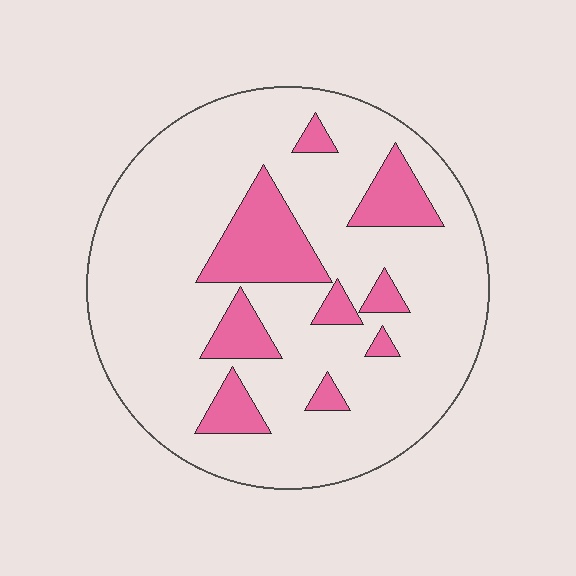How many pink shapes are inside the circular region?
9.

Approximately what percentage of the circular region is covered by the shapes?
Approximately 20%.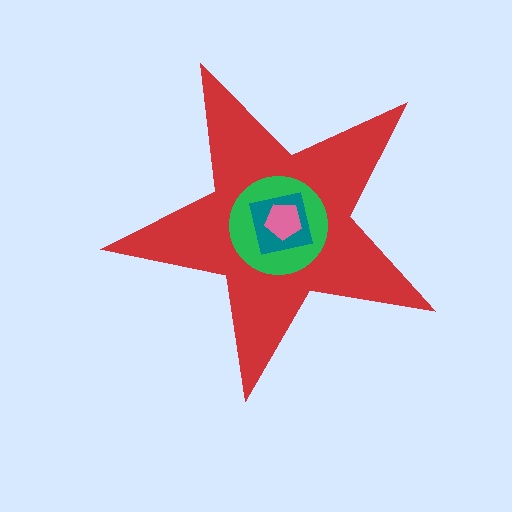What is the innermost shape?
The pink pentagon.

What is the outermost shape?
The red star.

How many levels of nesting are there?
4.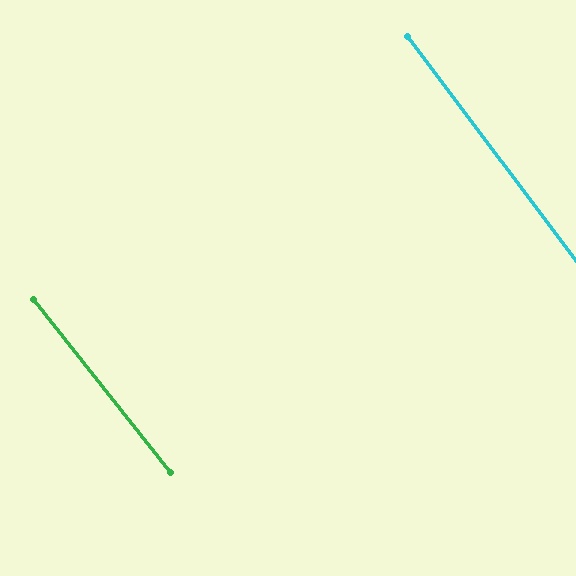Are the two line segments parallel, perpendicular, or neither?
Parallel — their directions differ by only 1.5°.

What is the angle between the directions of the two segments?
Approximately 1 degree.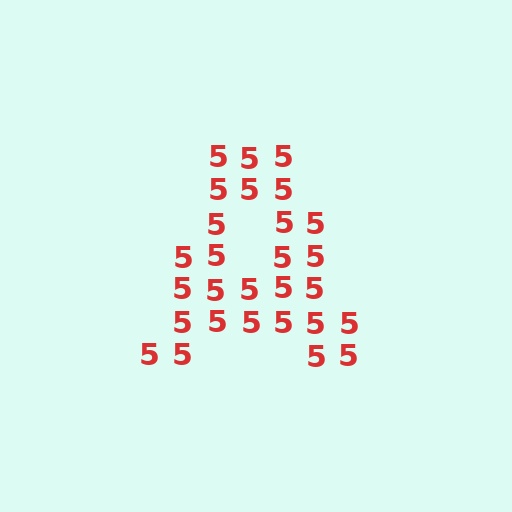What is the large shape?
The large shape is the letter A.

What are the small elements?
The small elements are digit 5's.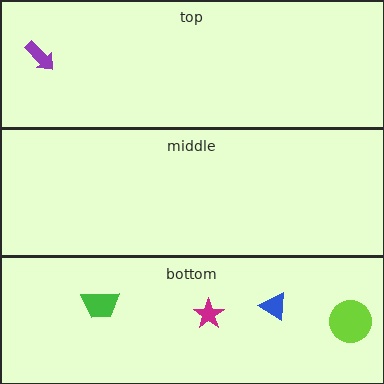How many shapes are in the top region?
1.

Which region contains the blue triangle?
The bottom region.